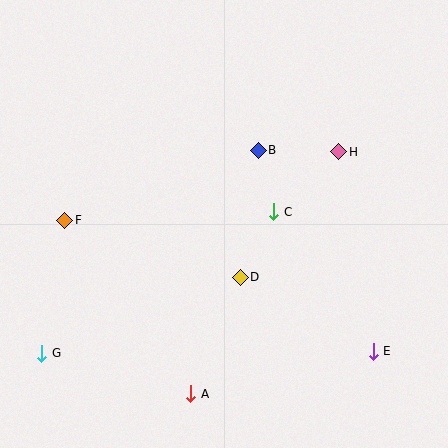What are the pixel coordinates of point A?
Point A is at (190, 394).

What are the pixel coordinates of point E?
Point E is at (373, 351).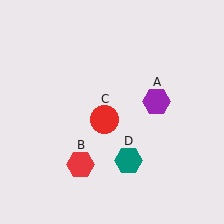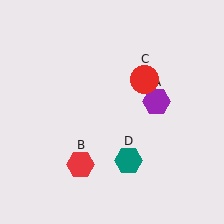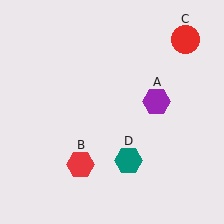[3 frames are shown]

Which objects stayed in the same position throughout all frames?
Purple hexagon (object A) and red hexagon (object B) and teal hexagon (object D) remained stationary.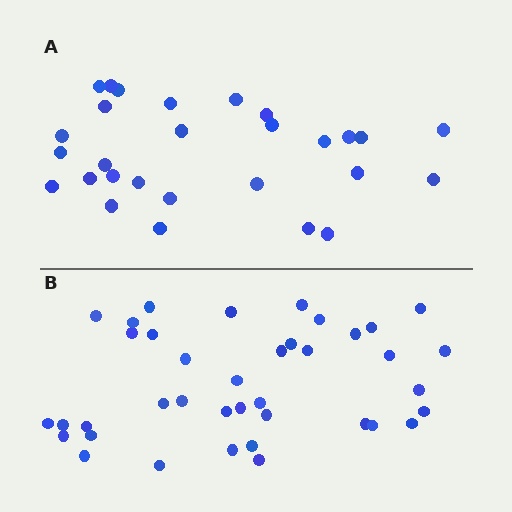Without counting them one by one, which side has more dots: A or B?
Region B (the bottom region) has more dots.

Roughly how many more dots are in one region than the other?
Region B has roughly 12 or so more dots than region A.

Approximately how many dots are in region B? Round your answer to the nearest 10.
About 40 dots. (The exact count is 39, which rounds to 40.)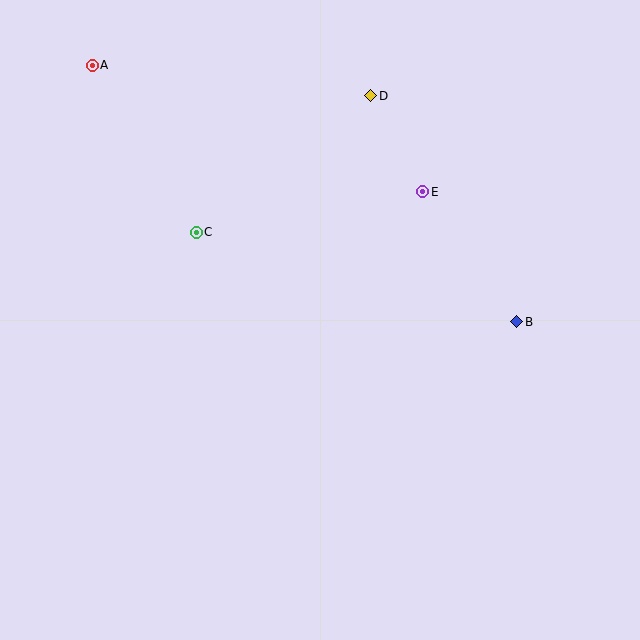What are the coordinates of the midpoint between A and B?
The midpoint between A and B is at (304, 194).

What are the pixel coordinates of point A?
Point A is at (92, 65).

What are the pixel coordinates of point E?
Point E is at (423, 192).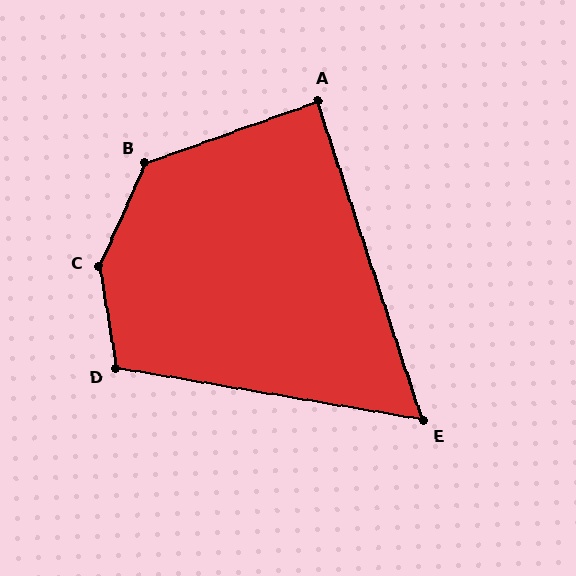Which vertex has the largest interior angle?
C, at approximately 147 degrees.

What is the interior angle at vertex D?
Approximately 109 degrees (obtuse).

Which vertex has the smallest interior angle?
E, at approximately 62 degrees.